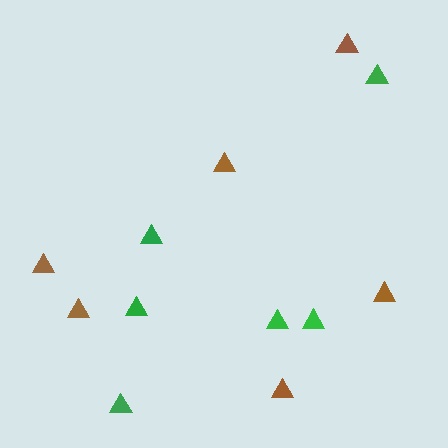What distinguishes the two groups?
There are 2 groups: one group of brown triangles (6) and one group of green triangles (6).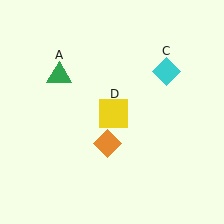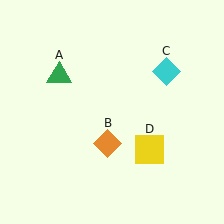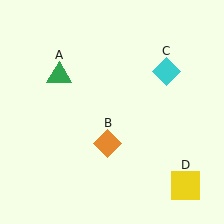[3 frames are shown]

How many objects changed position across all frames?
1 object changed position: yellow square (object D).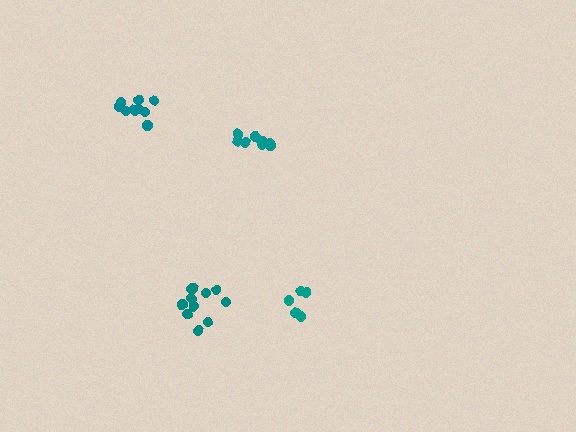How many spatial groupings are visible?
There are 4 spatial groupings.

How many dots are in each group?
Group 1: 8 dots, Group 2: 9 dots, Group 3: 11 dots, Group 4: 5 dots (33 total).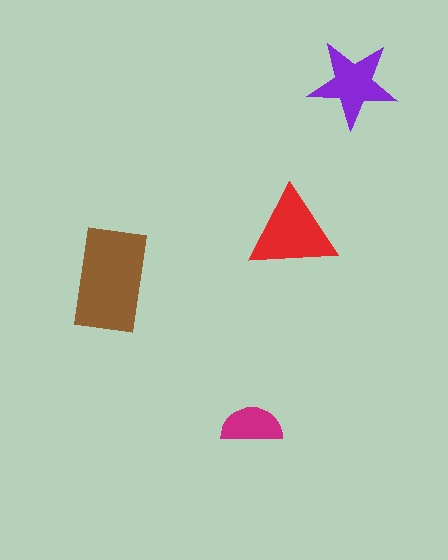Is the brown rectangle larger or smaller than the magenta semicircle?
Larger.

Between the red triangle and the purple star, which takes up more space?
The red triangle.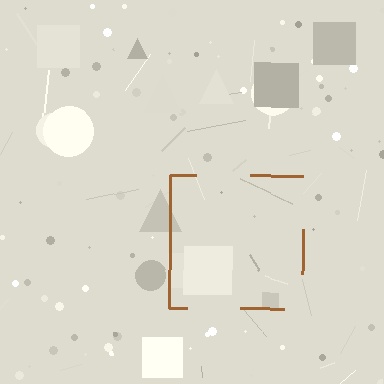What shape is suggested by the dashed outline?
The dashed outline suggests a square.